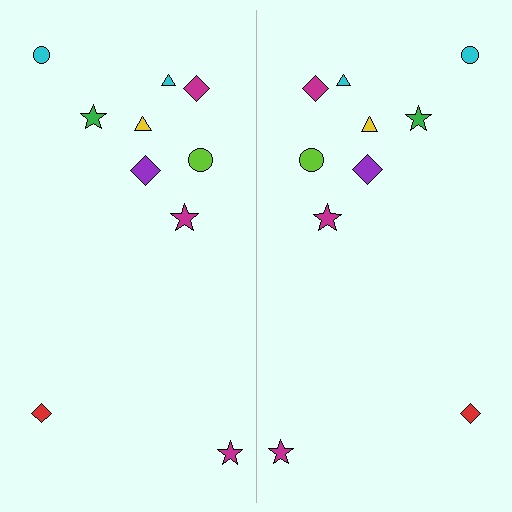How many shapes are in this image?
There are 20 shapes in this image.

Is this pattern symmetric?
Yes, this pattern has bilateral (reflection) symmetry.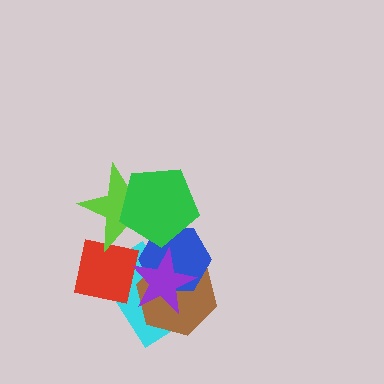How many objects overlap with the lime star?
3 objects overlap with the lime star.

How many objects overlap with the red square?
3 objects overlap with the red square.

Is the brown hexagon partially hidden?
Yes, it is partially covered by another shape.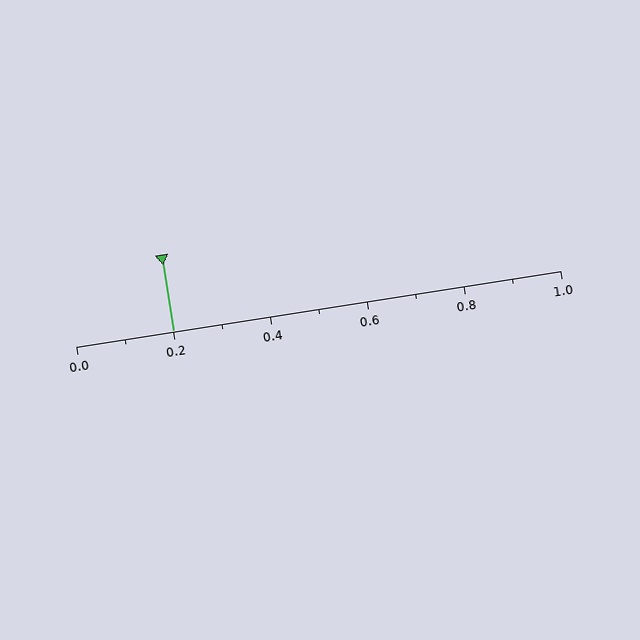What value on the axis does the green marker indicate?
The marker indicates approximately 0.2.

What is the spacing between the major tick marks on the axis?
The major ticks are spaced 0.2 apart.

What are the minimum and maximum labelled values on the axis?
The axis runs from 0.0 to 1.0.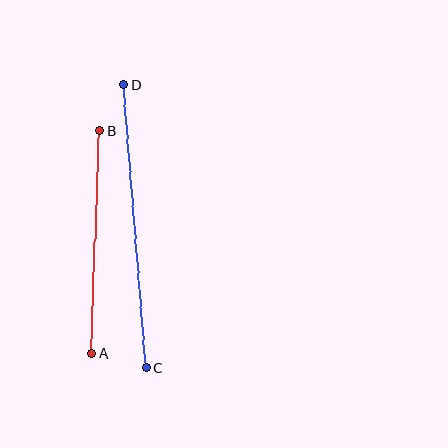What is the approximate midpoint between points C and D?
The midpoint is at approximately (135, 226) pixels.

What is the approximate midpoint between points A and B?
The midpoint is at approximately (96, 242) pixels.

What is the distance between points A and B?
The distance is approximately 223 pixels.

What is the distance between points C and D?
The distance is approximately 284 pixels.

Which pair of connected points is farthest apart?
Points C and D are farthest apart.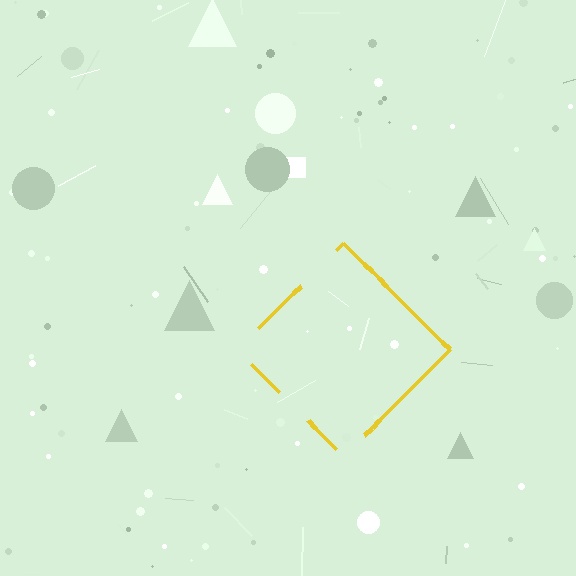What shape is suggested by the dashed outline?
The dashed outline suggests a diamond.